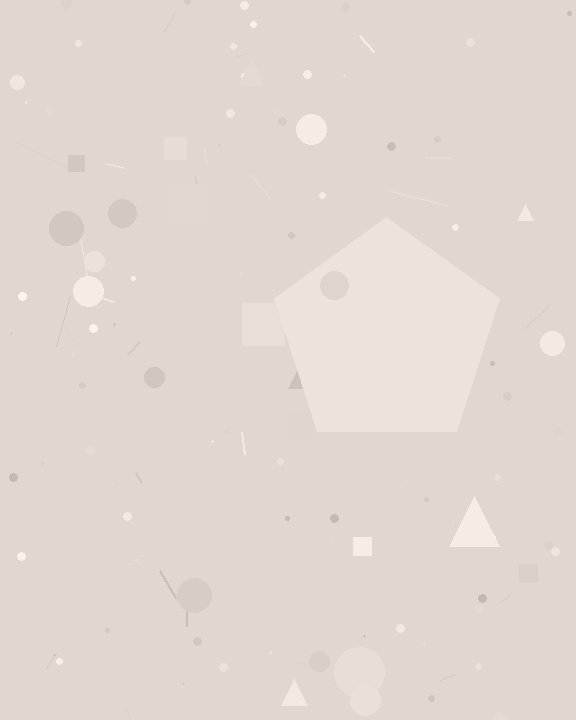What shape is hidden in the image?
A pentagon is hidden in the image.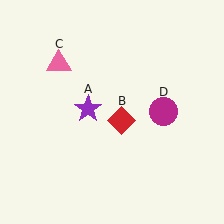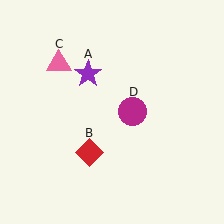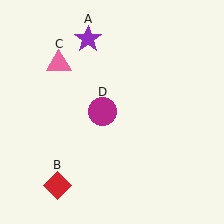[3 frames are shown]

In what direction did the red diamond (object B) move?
The red diamond (object B) moved down and to the left.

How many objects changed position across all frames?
3 objects changed position: purple star (object A), red diamond (object B), magenta circle (object D).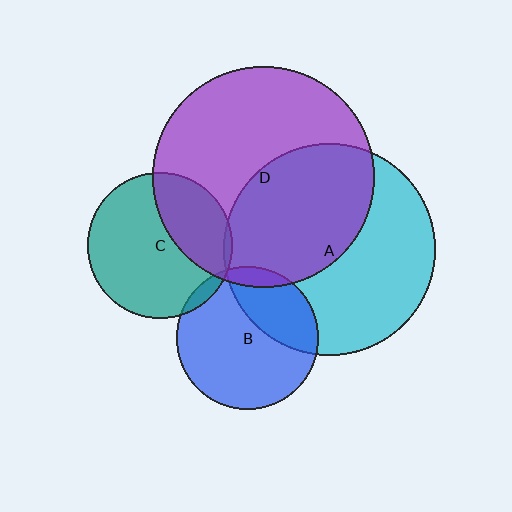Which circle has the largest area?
Circle D (purple).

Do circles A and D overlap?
Yes.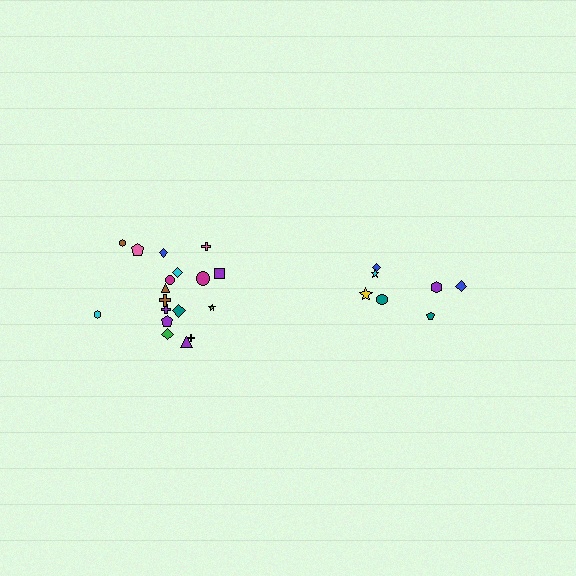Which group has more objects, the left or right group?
The left group.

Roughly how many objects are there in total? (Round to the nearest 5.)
Roughly 25 objects in total.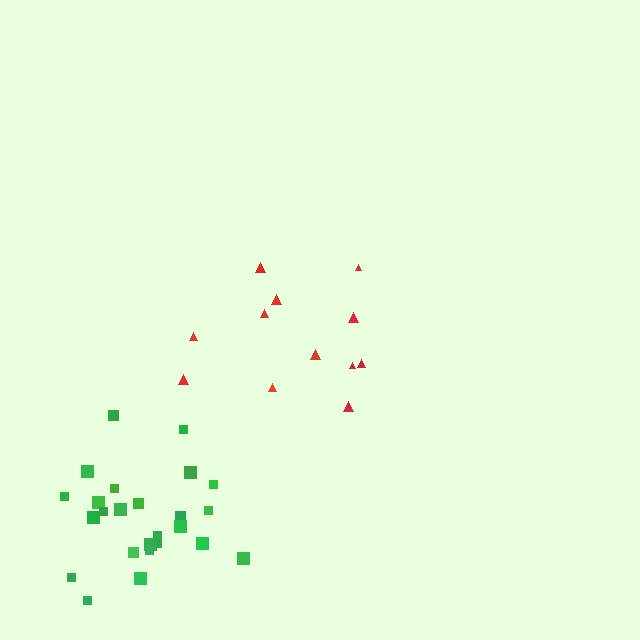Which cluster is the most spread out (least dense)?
Red.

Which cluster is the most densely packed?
Green.